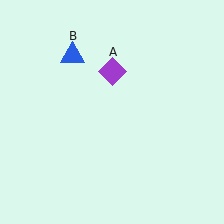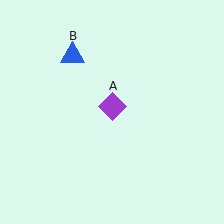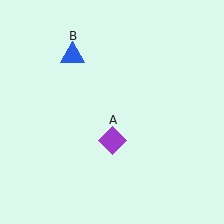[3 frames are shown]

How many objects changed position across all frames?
1 object changed position: purple diamond (object A).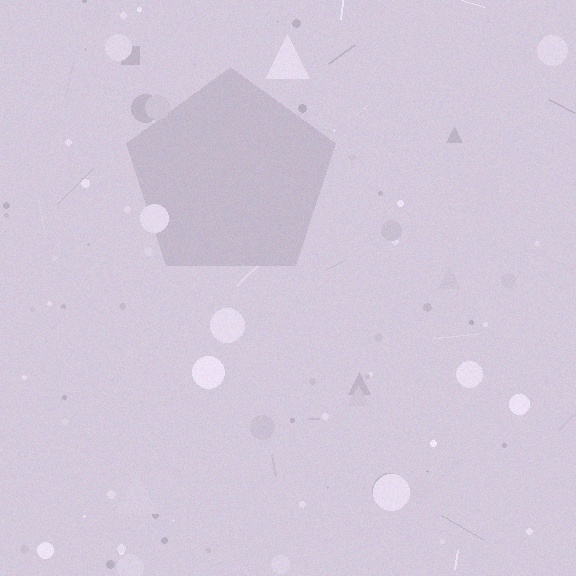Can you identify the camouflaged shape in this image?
The camouflaged shape is a pentagon.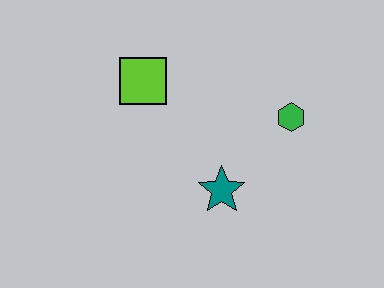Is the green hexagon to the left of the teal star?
No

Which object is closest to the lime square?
The teal star is closest to the lime square.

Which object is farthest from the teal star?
The lime square is farthest from the teal star.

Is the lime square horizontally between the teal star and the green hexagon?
No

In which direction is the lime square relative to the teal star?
The lime square is above the teal star.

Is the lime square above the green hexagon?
Yes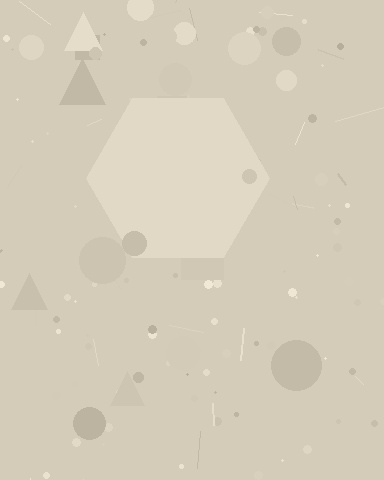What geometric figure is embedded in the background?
A hexagon is embedded in the background.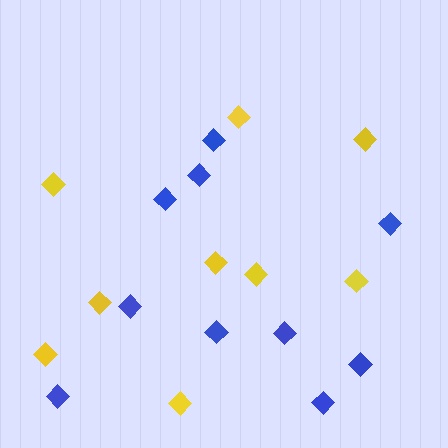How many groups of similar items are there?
There are 2 groups: one group of yellow diamonds (9) and one group of blue diamonds (10).